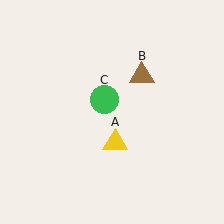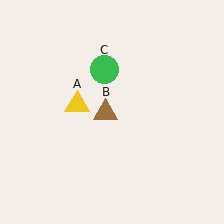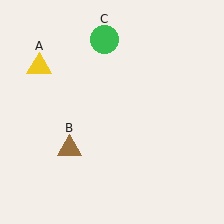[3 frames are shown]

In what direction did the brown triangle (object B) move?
The brown triangle (object B) moved down and to the left.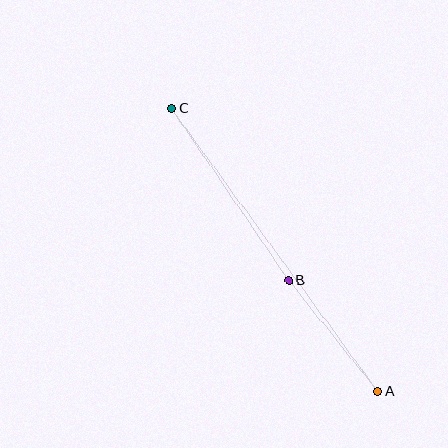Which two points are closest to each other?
Points A and B are closest to each other.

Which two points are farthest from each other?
Points A and C are farthest from each other.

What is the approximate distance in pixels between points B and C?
The distance between B and C is approximately 208 pixels.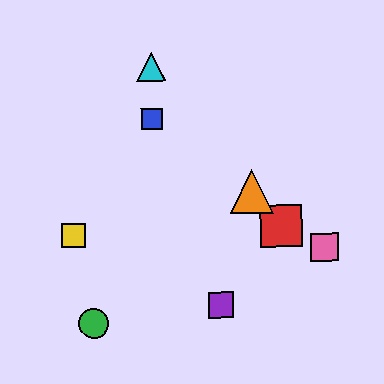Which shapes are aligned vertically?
The blue square, the cyan triangle are aligned vertically.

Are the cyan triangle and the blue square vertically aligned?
Yes, both are at x≈151.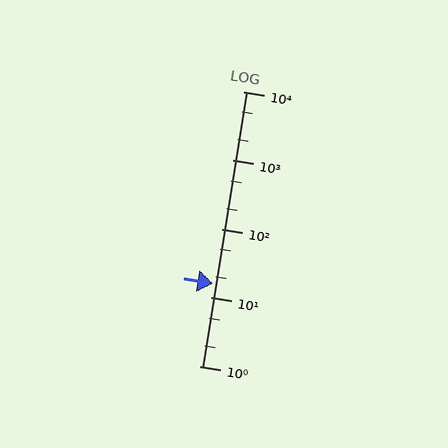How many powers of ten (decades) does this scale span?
The scale spans 4 decades, from 1 to 10000.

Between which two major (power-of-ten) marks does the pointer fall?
The pointer is between 10 and 100.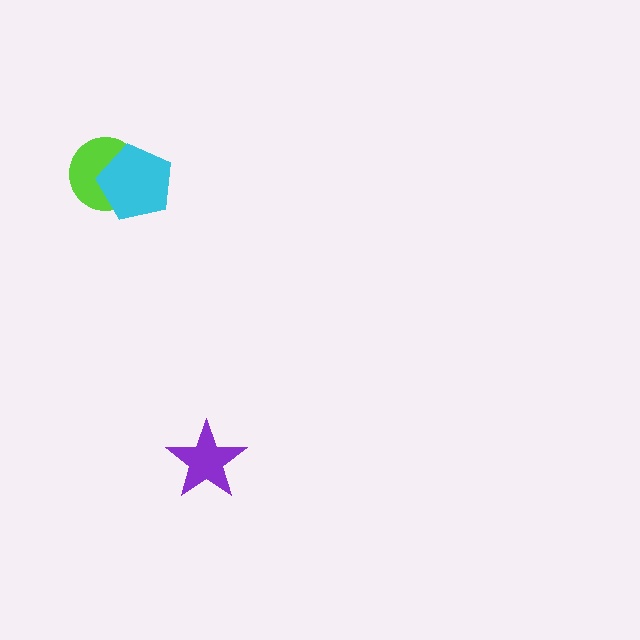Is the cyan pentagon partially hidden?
No, no other shape covers it.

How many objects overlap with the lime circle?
1 object overlaps with the lime circle.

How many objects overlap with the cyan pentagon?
1 object overlaps with the cyan pentagon.